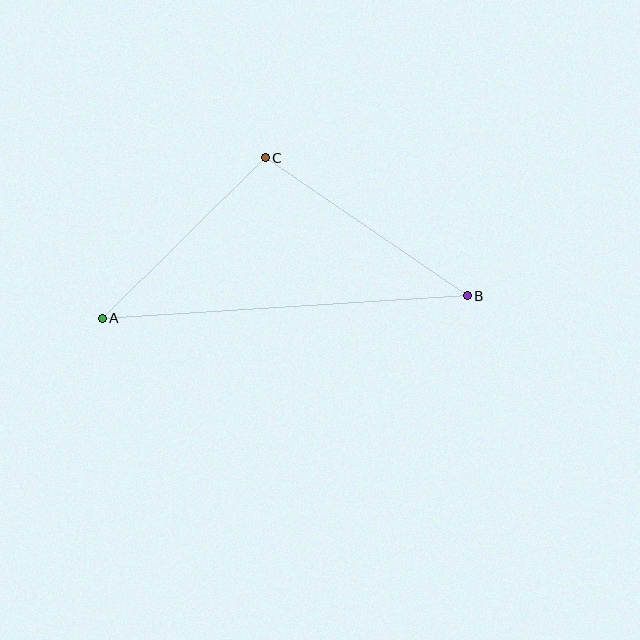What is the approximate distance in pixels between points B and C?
The distance between B and C is approximately 245 pixels.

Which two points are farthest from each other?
Points A and B are farthest from each other.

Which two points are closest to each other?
Points A and C are closest to each other.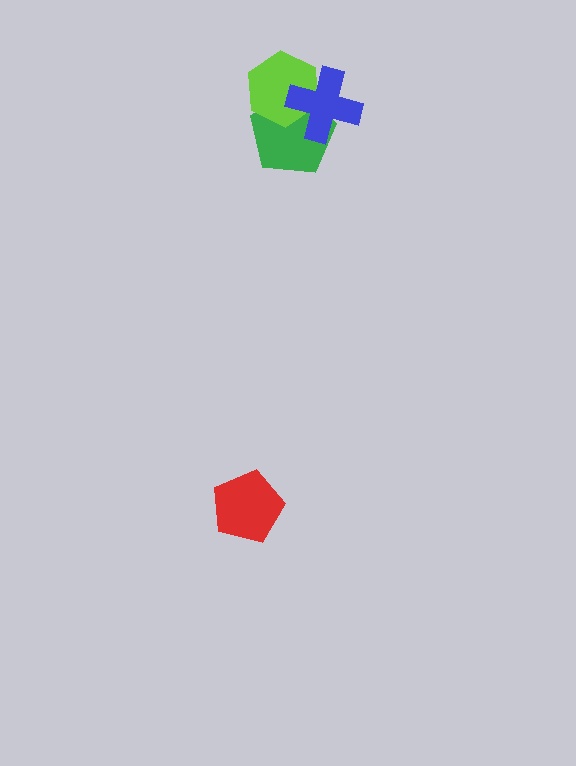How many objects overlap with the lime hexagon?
2 objects overlap with the lime hexagon.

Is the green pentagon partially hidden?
Yes, it is partially covered by another shape.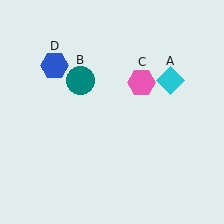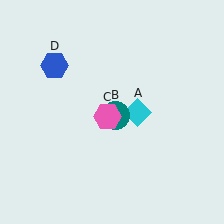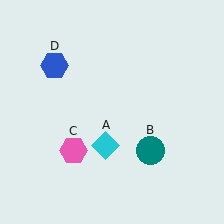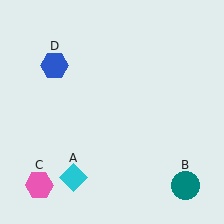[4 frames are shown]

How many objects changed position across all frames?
3 objects changed position: cyan diamond (object A), teal circle (object B), pink hexagon (object C).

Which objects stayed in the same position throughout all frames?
Blue hexagon (object D) remained stationary.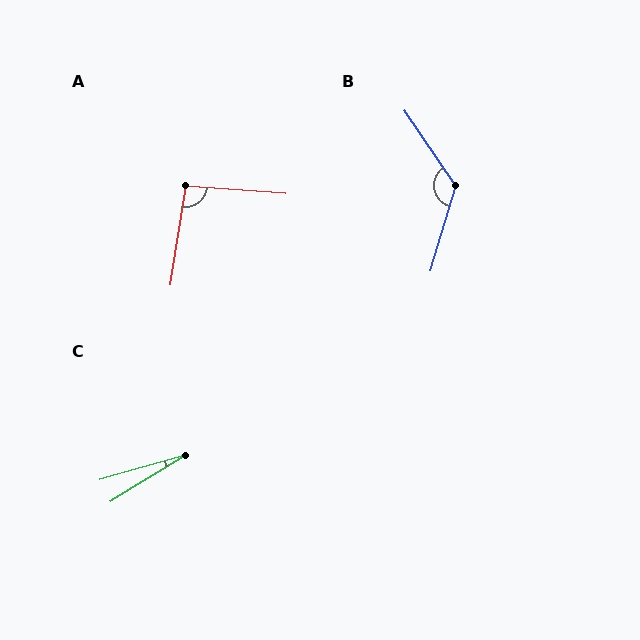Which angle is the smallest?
C, at approximately 15 degrees.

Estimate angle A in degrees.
Approximately 95 degrees.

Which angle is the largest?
B, at approximately 129 degrees.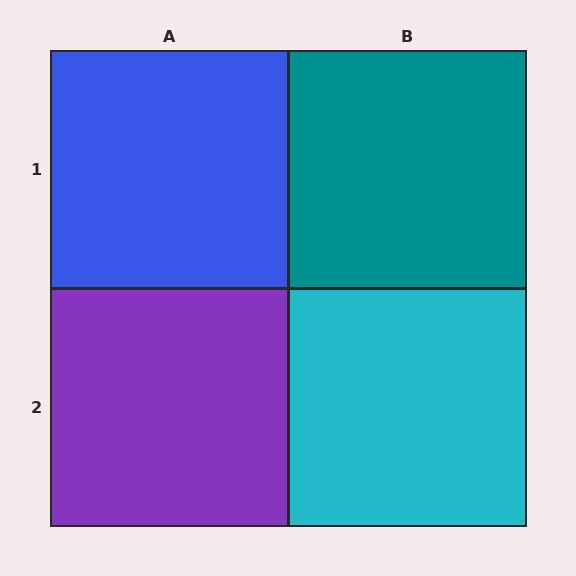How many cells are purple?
1 cell is purple.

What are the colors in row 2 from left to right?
Purple, cyan.